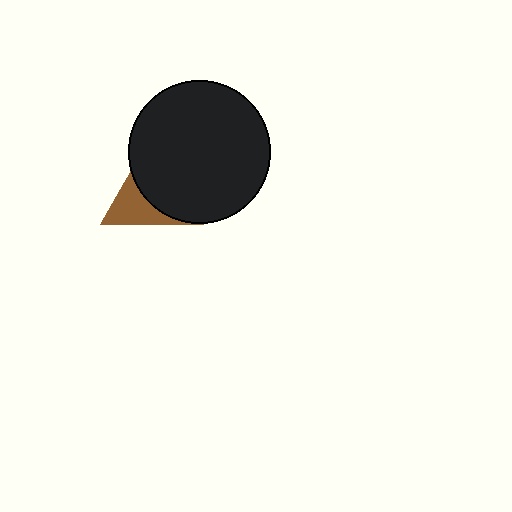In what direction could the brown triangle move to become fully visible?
The brown triangle could move toward the lower-left. That would shift it out from behind the black circle entirely.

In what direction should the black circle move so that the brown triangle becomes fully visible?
The black circle should move toward the upper-right. That is the shortest direction to clear the overlap and leave the brown triangle fully visible.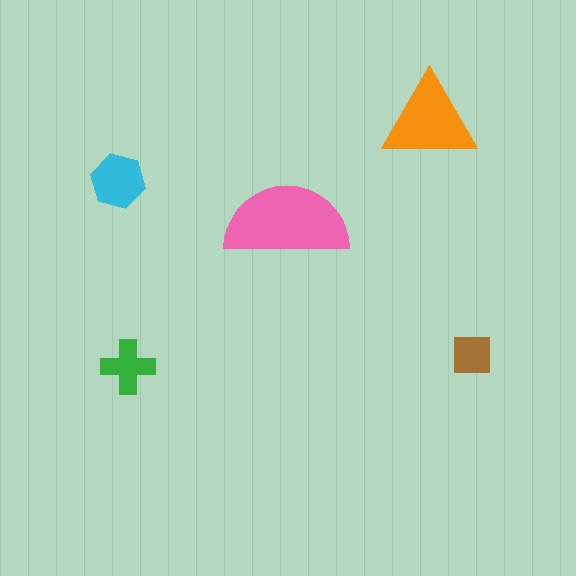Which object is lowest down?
The green cross is bottommost.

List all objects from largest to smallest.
The pink semicircle, the orange triangle, the cyan hexagon, the green cross, the brown square.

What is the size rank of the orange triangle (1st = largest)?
2nd.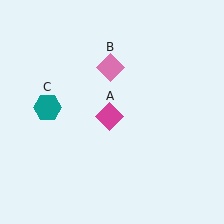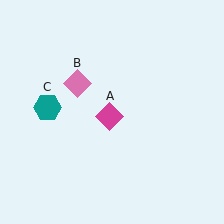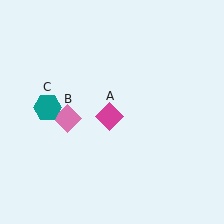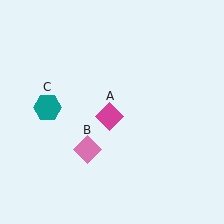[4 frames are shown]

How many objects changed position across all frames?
1 object changed position: pink diamond (object B).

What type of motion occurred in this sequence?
The pink diamond (object B) rotated counterclockwise around the center of the scene.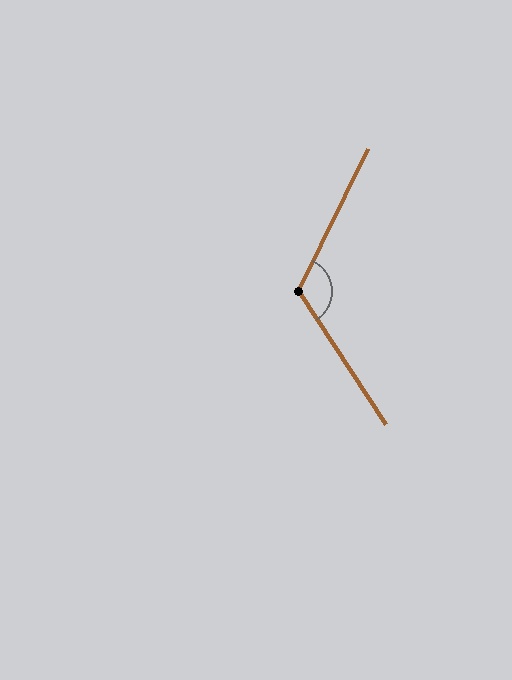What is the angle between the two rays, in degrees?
Approximately 121 degrees.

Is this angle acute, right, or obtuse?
It is obtuse.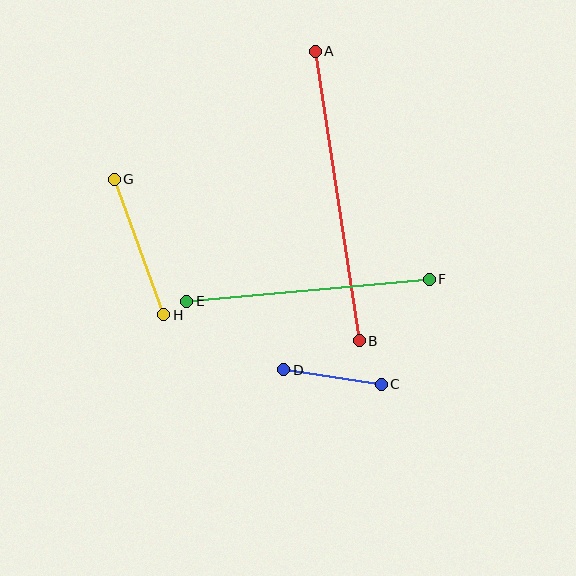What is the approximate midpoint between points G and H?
The midpoint is at approximately (139, 247) pixels.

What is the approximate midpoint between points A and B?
The midpoint is at approximately (337, 196) pixels.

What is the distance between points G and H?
The distance is approximately 144 pixels.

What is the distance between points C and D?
The distance is approximately 98 pixels.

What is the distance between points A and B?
The distance is approximately 293 pixels.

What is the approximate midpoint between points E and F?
The midpoint is at approximately (308, 290) pixels.